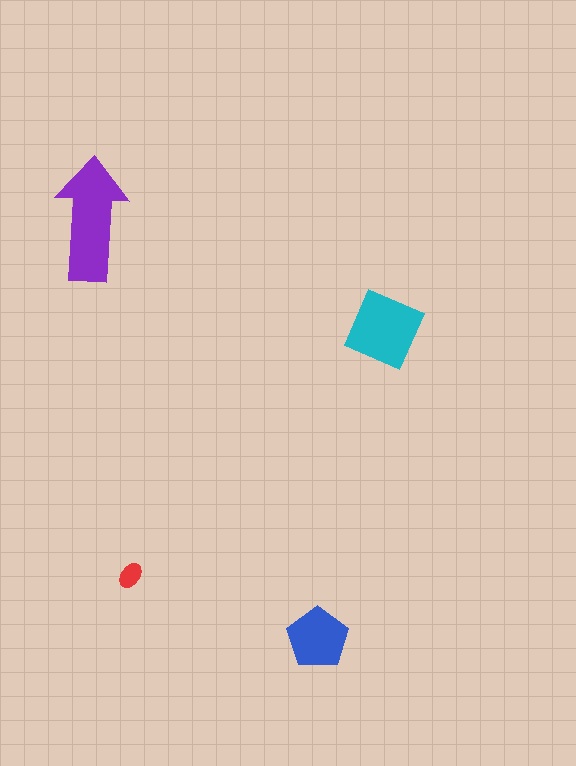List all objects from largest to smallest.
The purple arrow, the cyan square, the blue pentagon, the red ellipse.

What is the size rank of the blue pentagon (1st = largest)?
3rd.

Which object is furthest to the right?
The cyan square is rightmost.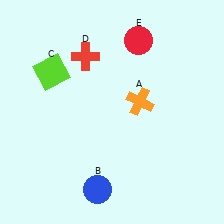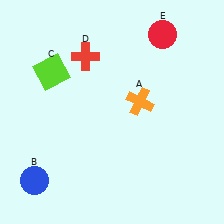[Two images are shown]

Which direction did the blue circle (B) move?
The blue circle (B) moved left.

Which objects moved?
The objects that moved are: the blue circle (B), the red circle (E).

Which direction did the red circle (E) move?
The red circle (E) moved right.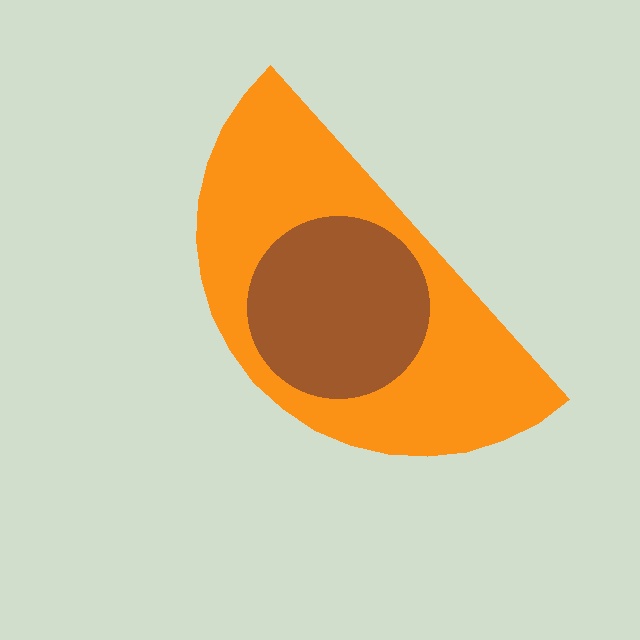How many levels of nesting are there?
2.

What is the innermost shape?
The brown circle.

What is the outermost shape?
The orange semicircle.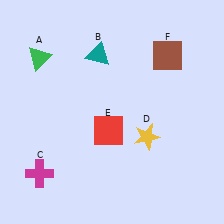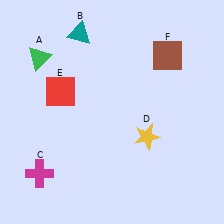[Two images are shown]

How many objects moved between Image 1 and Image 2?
2 objects moved between the two images.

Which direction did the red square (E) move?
The red square (E) moved left.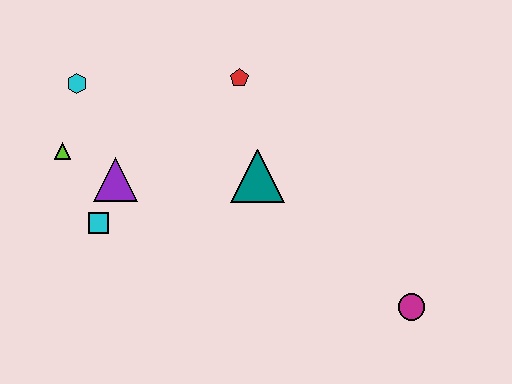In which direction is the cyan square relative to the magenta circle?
The cyan square is to the left of the magenta circle.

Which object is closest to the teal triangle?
The red pentagon is closest to the teal triangle.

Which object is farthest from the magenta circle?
The cyan hexagon is farthest from the magenta circle.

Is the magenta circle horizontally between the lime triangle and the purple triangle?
No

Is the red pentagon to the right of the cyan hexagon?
Yes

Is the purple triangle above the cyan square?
Yes